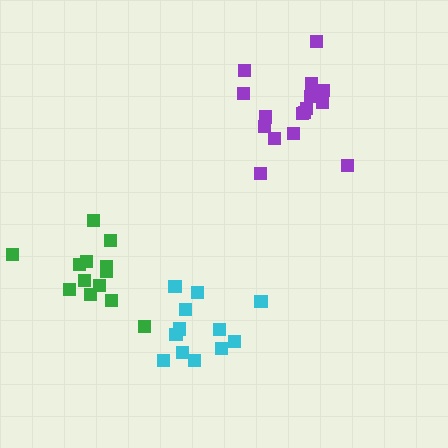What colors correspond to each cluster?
The clusters are colored: purple, green, cyan.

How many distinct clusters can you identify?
There are 3 distinct clusters.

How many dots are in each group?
Group 1: 16 dots, Group 2: 13 dots, Group 3: 12 dots (41 total).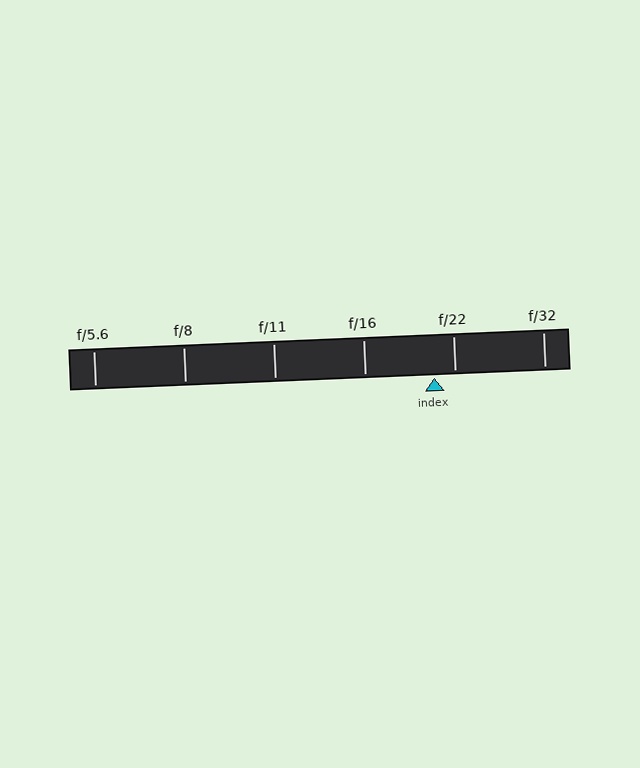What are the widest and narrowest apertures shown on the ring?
The widest aperture shown is f/5.6 and the narrowest is f/32.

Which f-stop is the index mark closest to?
The index mark is closest to f/22.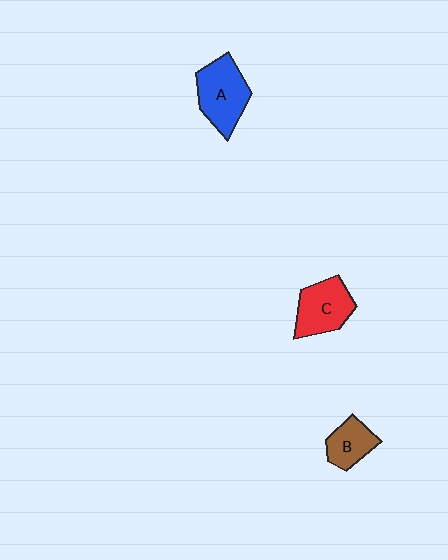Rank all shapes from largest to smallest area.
From largest to smallest: A (blue), C (red), B (brown).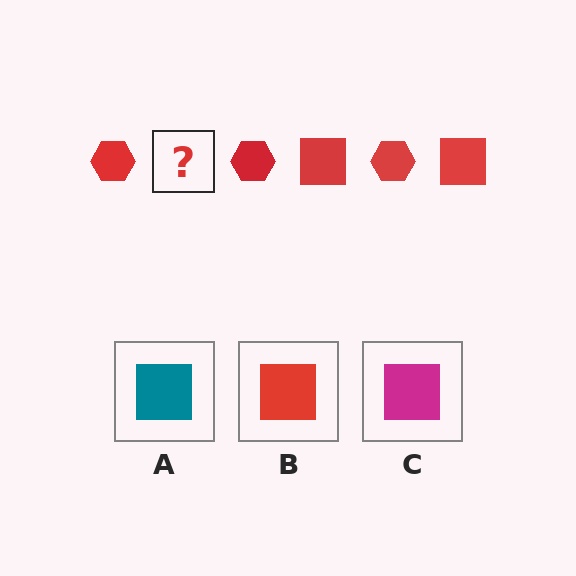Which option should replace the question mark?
Option B.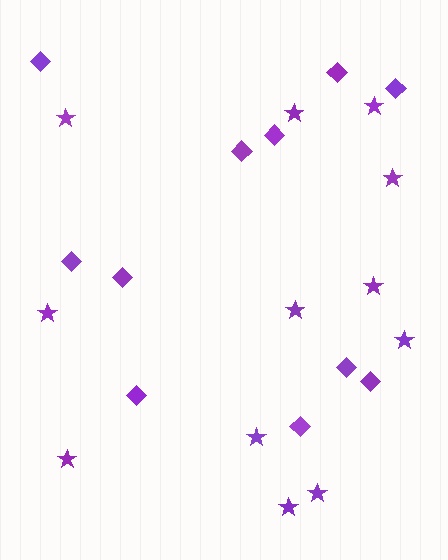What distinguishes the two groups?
There are 2 groups: one group of diamonds (11) and one group of stars (12).